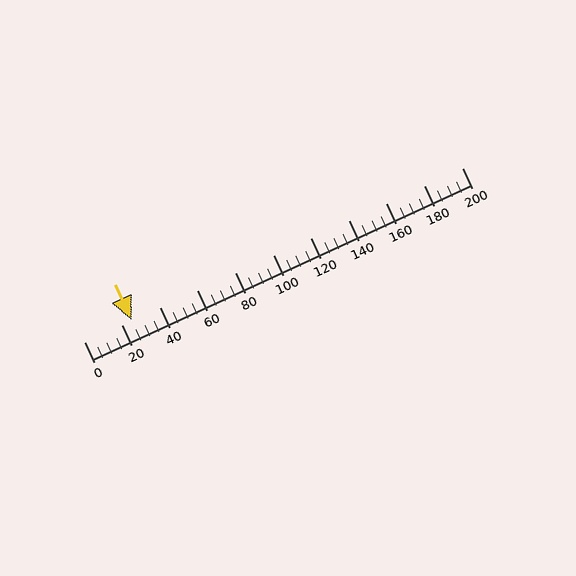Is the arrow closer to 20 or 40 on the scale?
The arrow is closer to 20.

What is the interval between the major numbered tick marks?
The major tick marks are spaced 20 units apart.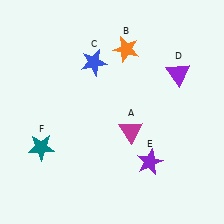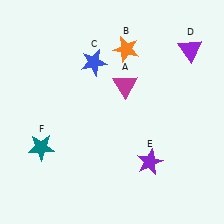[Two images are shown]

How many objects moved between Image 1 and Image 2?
2 objects moved between the two images.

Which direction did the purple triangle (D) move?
The purple triangle (D) moved up.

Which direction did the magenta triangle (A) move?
The magenta triangle (A) moved up.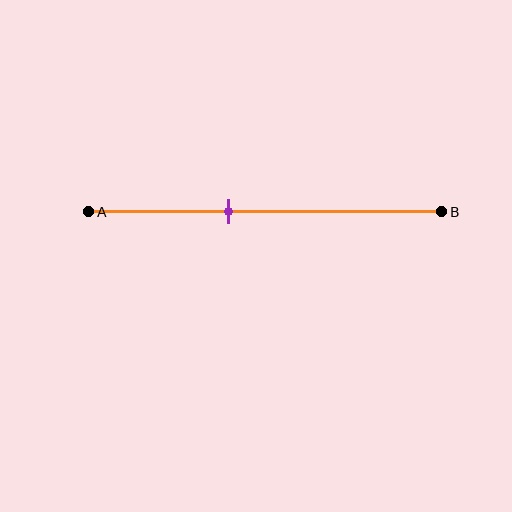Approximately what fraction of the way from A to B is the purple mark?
The purple mark is approximately 40% of the way from A to B.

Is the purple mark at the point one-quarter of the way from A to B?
No, the mark is at about 40% from A, not at the 25% one-quarter point.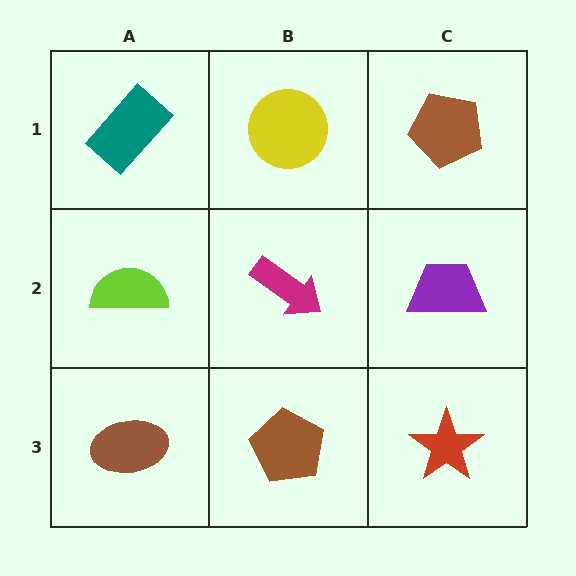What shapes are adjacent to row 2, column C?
A brown pentagon (row 1, column C), a red star (row 3, column C), a magenta arrow (row 2, column B).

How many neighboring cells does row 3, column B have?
3.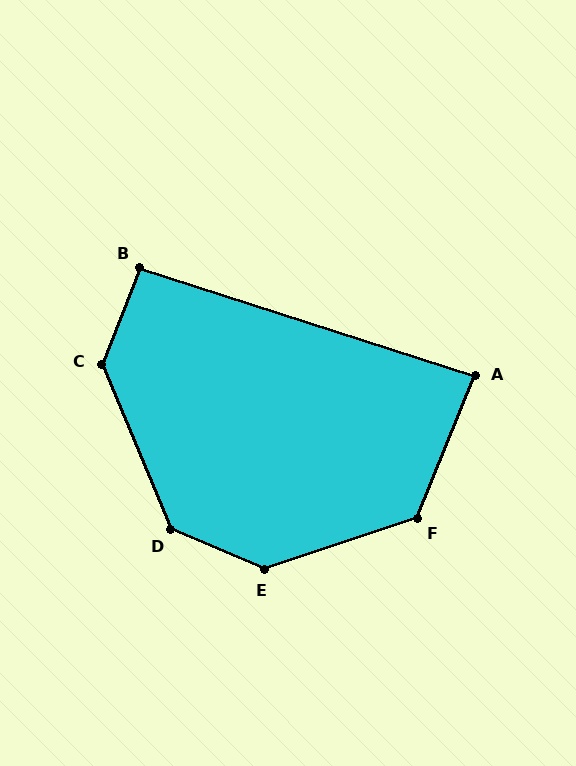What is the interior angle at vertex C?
Approximately 135 degrees (obtuse).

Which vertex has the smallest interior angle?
A, at approximately 86 degrees.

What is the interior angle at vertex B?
Approximately 94 degrees (approximately right).